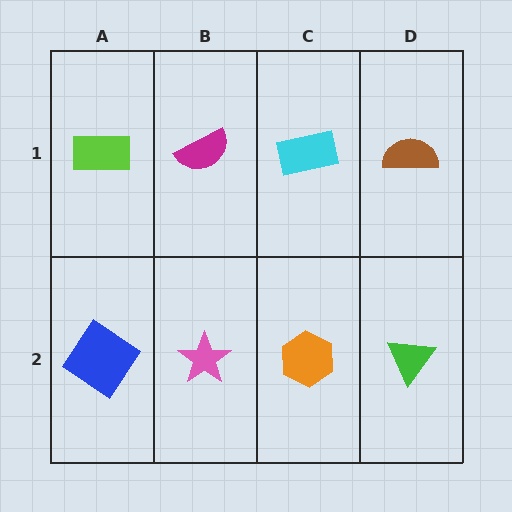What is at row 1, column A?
A lime rectangle.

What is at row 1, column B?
A magenta semicircle.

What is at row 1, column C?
A cyan rectangle.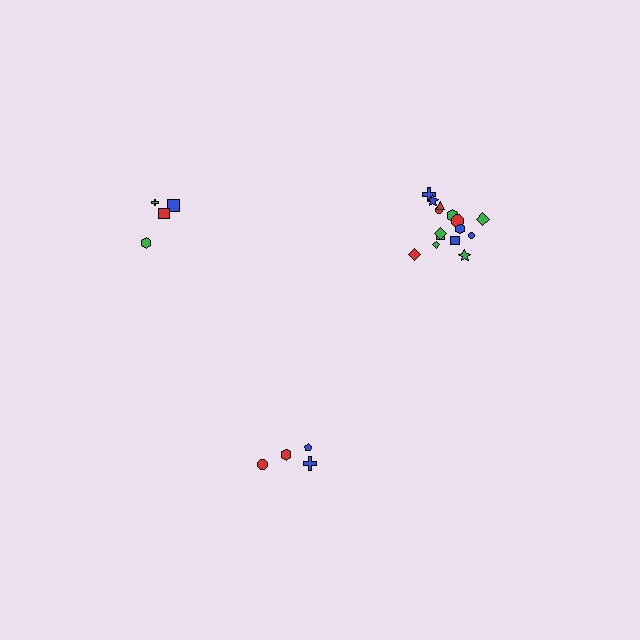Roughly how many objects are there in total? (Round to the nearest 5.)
Roughly 25 objects in total.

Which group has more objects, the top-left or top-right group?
The top-right group.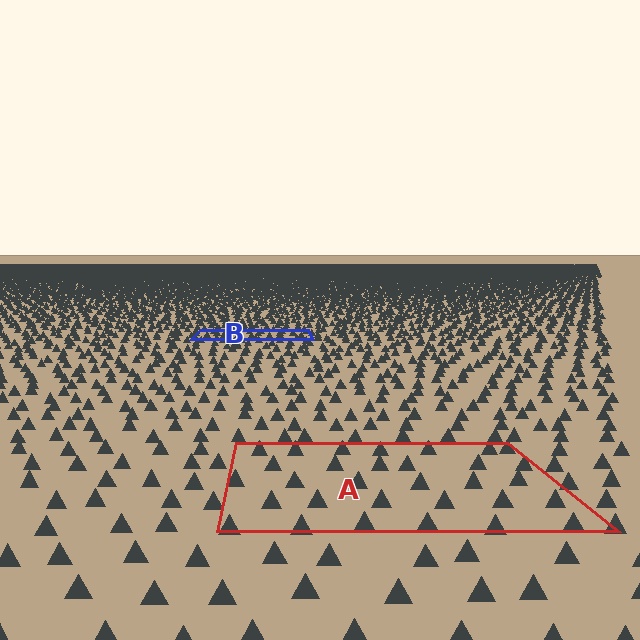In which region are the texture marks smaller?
The texture marks are smaller in region B, because it is farther away.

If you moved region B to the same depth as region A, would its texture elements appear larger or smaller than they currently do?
They would appear larger. At a closer depth, the same texture elements are projected at a bigger on-screen size.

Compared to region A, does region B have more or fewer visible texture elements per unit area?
Region B has more texture elements per unit area — they are packed more densely because it is farther away.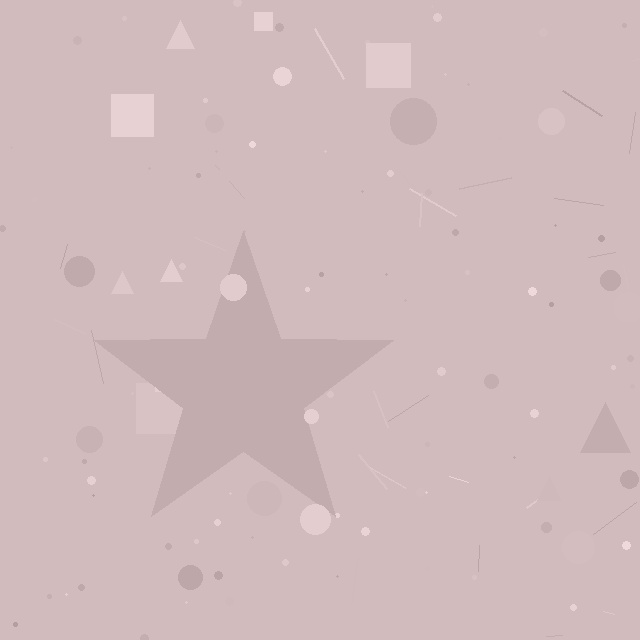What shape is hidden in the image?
A star is hidden in the image.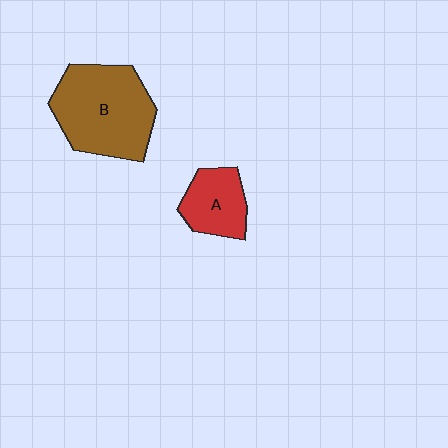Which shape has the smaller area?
Shape A (red).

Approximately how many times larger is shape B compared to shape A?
Approximately 2.0 times.